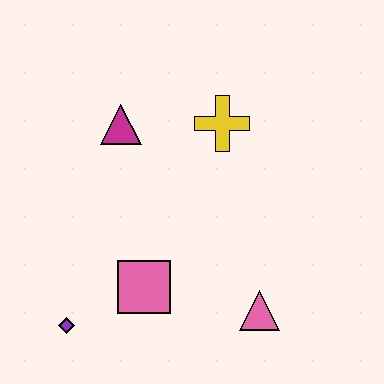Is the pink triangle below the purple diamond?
No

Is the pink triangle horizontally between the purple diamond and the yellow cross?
No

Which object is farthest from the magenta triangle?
The pink triangle is farthest from the magenta triangle.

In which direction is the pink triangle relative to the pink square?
The pink triangle is to the right of the pink square.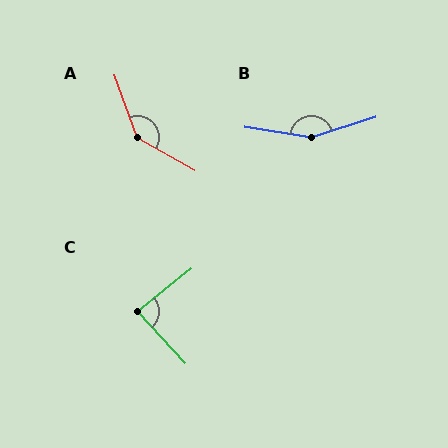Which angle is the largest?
B, at approximately 154 degrees.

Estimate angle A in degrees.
Approximately 139 degrees.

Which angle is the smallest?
C, at approximately 86 degrees.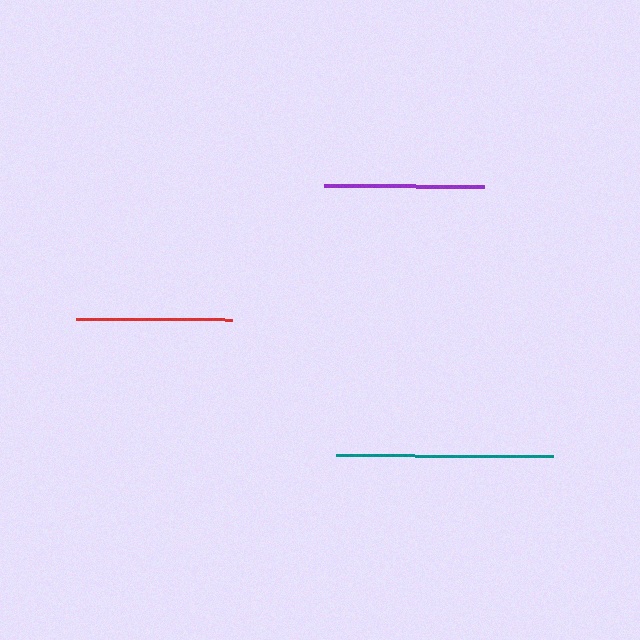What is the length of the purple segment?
The purple segment is approximately 160 pixels long.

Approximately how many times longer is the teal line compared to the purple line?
The teal line is approximately 1.4 times the length of the purple line.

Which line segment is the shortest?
The red line is the shortest at approximately 156 pixels.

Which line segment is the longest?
The teal line is the longest at approximately 218 pixels.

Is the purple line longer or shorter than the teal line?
The teal line is longer than the purple line.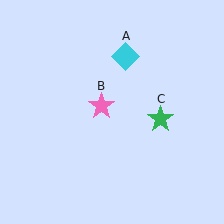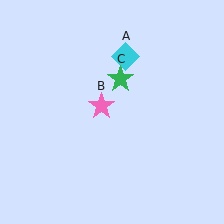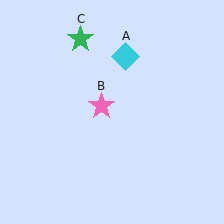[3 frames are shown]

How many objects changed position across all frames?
1 object changed position: green star (object C).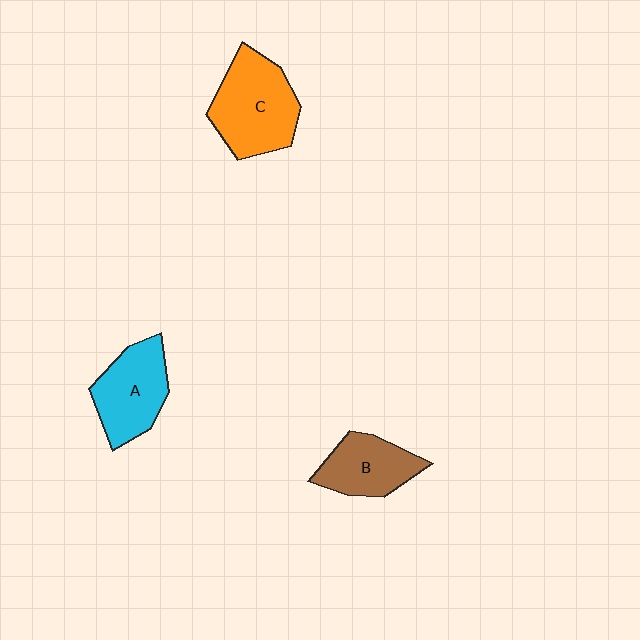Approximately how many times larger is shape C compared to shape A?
Approximately 1.2 times.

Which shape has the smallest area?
Shape B (brown).